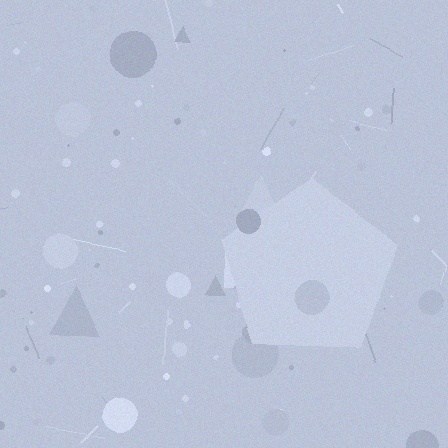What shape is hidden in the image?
A pentagon is hidden in the image.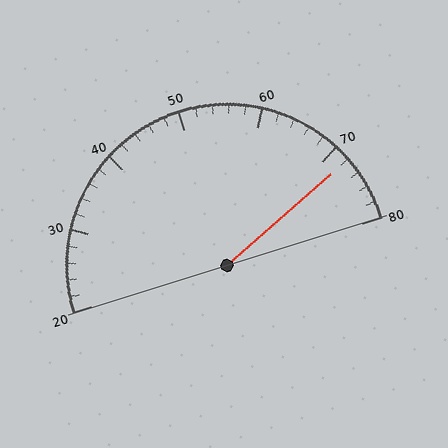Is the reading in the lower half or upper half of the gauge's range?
The reading is in the upper half of the range (20 to 80).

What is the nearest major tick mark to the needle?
The nearest major tick mark is 70.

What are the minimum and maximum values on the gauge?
The gauge ranges from 20 to 80.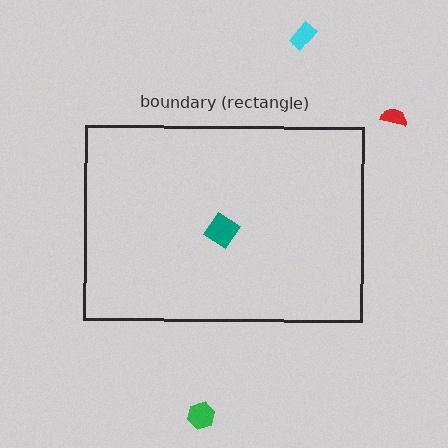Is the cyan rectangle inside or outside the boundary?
Outside.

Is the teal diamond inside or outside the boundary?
Inside.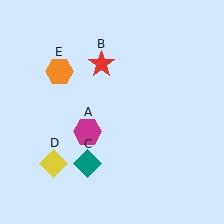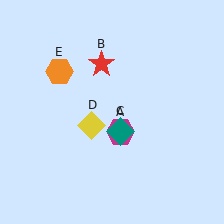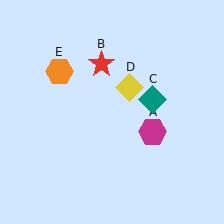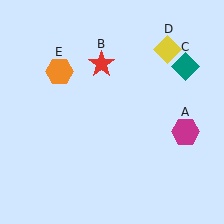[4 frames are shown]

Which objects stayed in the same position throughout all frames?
Red star (object B) and orange hexagon (object E) remained stationary.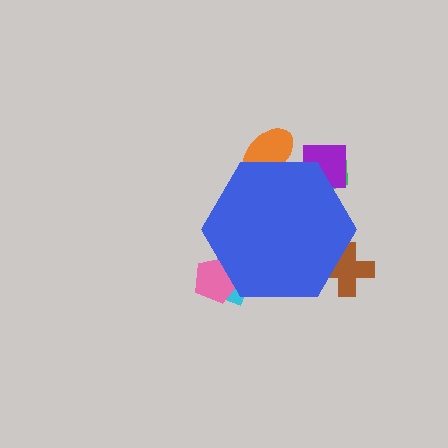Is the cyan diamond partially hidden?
Yes, the cyan diamond is partially hidden behind the blue hexagon.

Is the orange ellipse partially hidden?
Yes, the orange ellipse is partially hidden behind the blue hexagon.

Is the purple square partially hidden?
Yes, the purple square is partially hidden behind the blue hexagon.